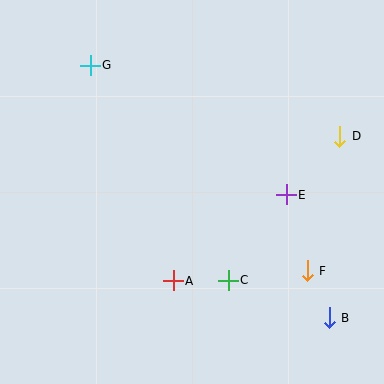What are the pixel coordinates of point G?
Point G is at (90, 66).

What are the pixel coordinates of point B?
Point B is at (329, 318).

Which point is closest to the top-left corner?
Point G is closest to the top-left corner.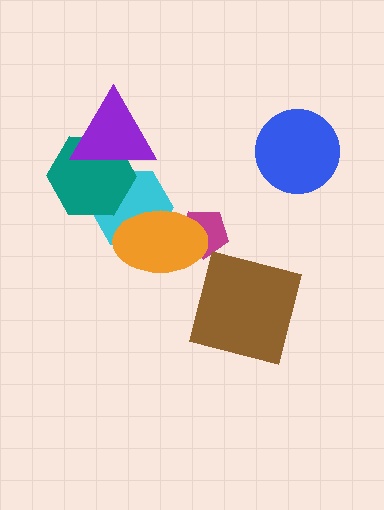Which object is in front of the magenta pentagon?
The orange ellipse is in front of the magenta pentagon.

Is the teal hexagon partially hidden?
Yes, it is partially covered by another shape.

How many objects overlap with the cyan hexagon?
3 objects overlap with the cyan hexagon.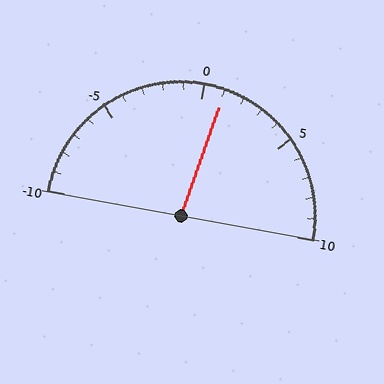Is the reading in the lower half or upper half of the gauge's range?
The reading is in the upper half of the range (-10 to 10).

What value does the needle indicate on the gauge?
The needle indicates approximately 1.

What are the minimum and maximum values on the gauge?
The gauge ranges from -10 to 10.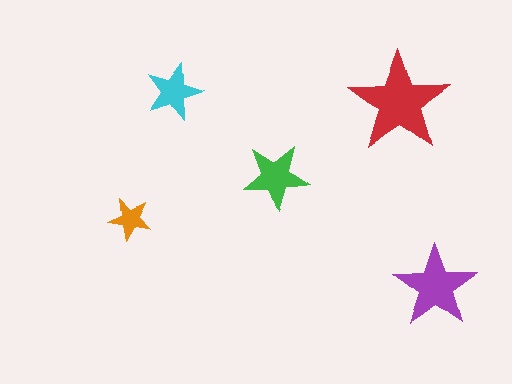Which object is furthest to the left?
The orange star is leftmost.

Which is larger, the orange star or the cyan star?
The cyan one.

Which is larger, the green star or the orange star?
The green one.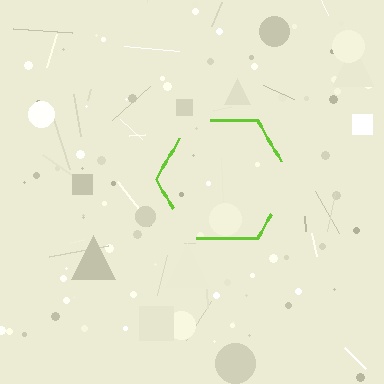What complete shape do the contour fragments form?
The contour fragments form a hexagon.